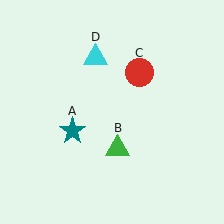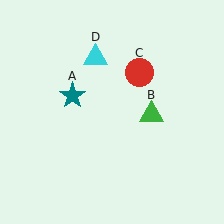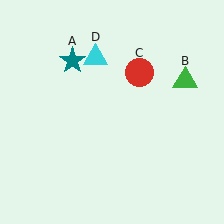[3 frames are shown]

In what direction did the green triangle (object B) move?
The green triangle (object B) moved up and to the right.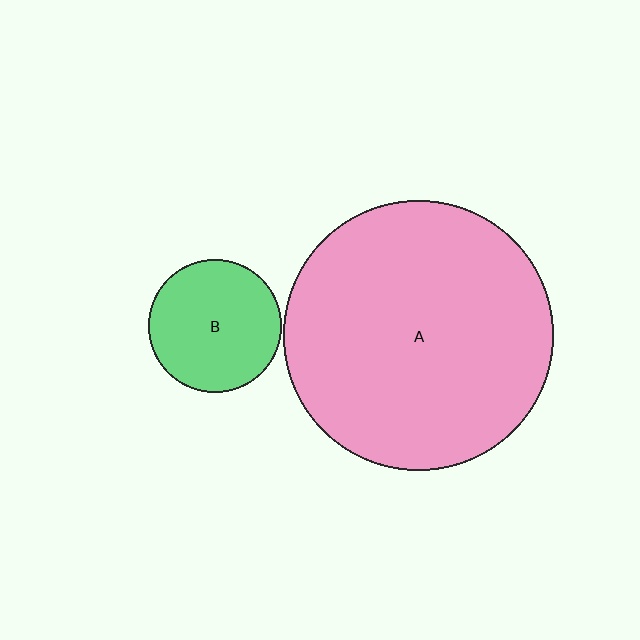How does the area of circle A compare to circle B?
Approximately 4.1 times.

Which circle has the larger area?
Circle A (pink).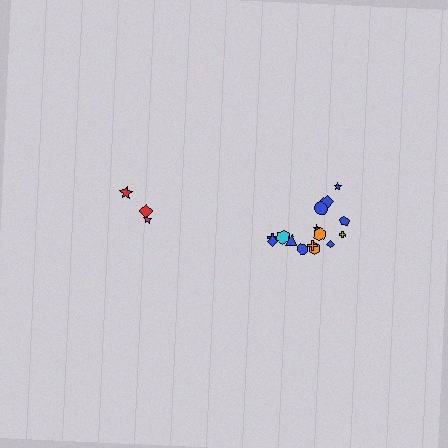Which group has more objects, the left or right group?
The right group.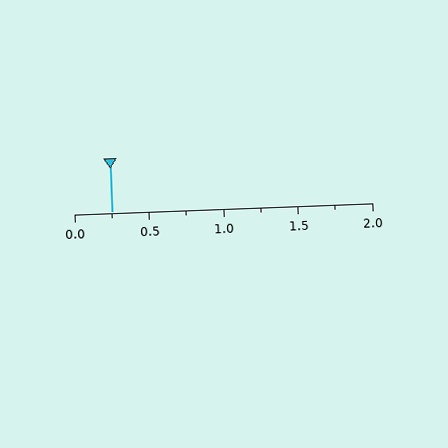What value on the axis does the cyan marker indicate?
The marker indicates approximately 0.25.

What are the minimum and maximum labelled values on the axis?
The axis runs from 0.0 to 2.0.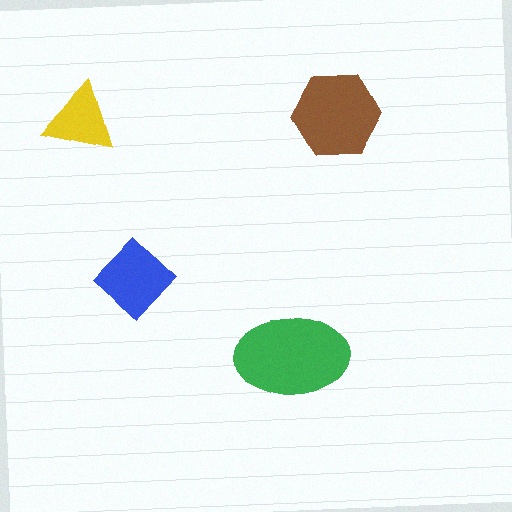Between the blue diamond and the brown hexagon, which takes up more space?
The brown hexagon.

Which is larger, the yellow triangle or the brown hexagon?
The brown hexagon.